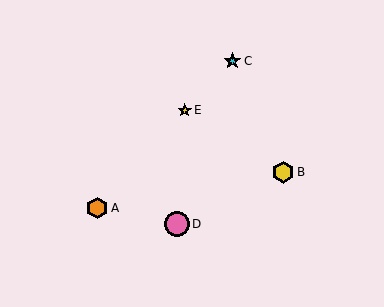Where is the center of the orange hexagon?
The center of the orange hexagon is at (97, 208).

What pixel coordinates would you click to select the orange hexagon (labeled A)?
Click at (97, 208) to select the orange hexagon A.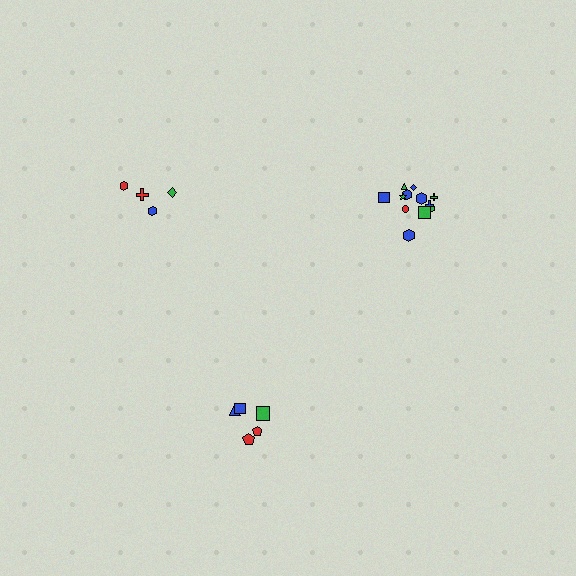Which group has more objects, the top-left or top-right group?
The top-right group.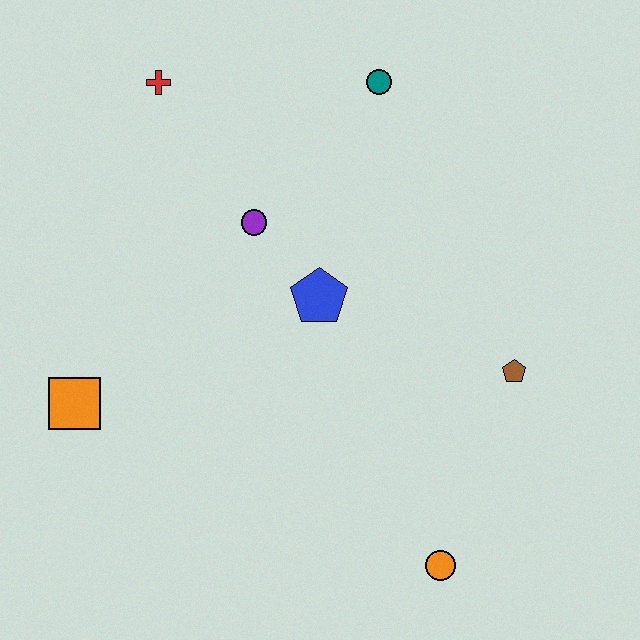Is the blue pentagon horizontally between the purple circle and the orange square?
No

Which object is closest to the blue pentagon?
The purple circle is closest to the blue pentagon.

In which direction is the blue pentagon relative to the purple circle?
The blue pentagon is below the purple circle.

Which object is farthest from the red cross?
The orange circle is farthest from the red cross.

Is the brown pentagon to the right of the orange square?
Yes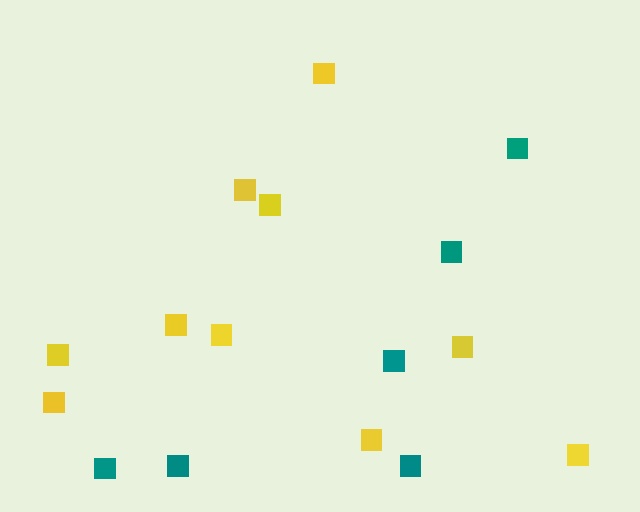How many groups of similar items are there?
There are 2 groups: one group of teal squares (6) and one group of yellow squares (10).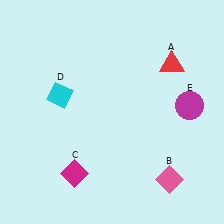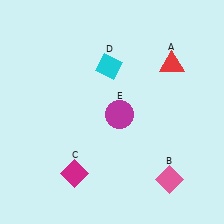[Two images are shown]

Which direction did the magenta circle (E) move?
The magenta circle (E) moved left.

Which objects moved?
The objects that moved are: the cyan diamond (D), the magenta circle (E).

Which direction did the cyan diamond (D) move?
The cyan diamond (D) moved right.